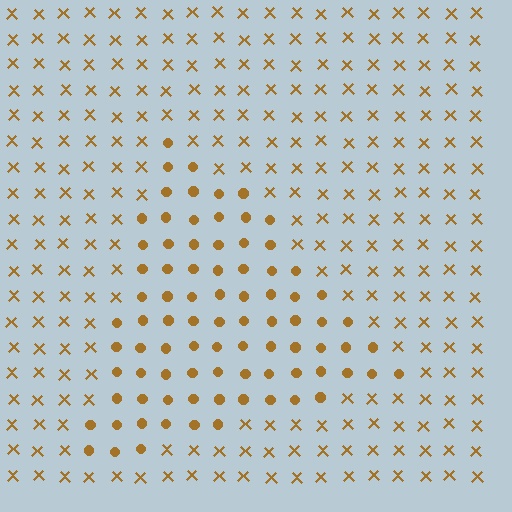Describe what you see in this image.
The image is filled with small brown elements arranged in a uniform grid. A triangle-shaped region contains circles, while the surrounding area contains X marks. The boundary is defined purely by the change in element shape.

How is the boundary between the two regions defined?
The boundary is defined by a change in element shape: circles inside vs. X marks outside. All elements share the same color and spacing.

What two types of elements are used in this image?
The image uses circles inside the triangle region and X marks outside it.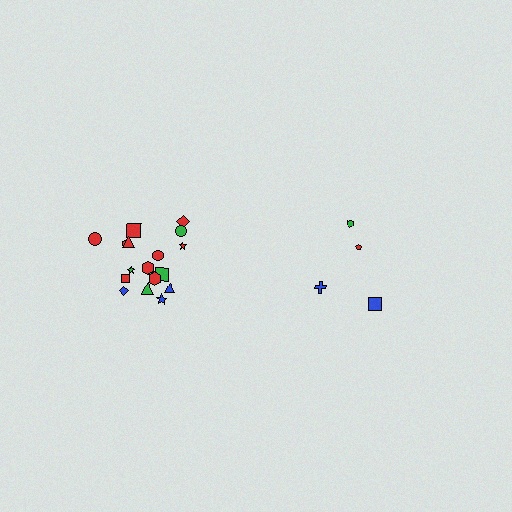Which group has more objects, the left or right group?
The left group.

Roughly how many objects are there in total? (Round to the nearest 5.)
Roughly 20 objects in total.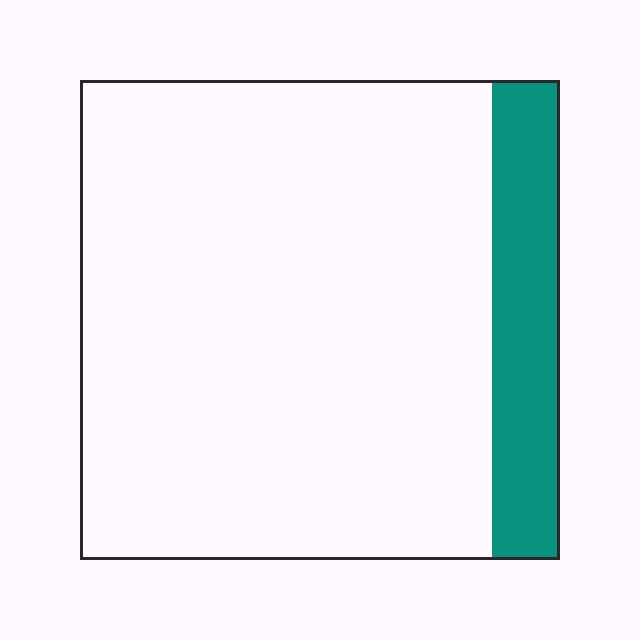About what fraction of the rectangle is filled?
About one eighth (1/8).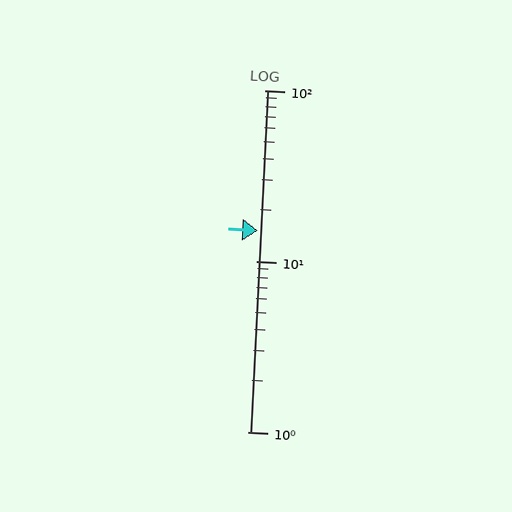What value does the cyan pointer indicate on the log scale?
The pointer indicates approximately 15.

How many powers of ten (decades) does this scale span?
The scale spans 2 decades, from 1 to 100.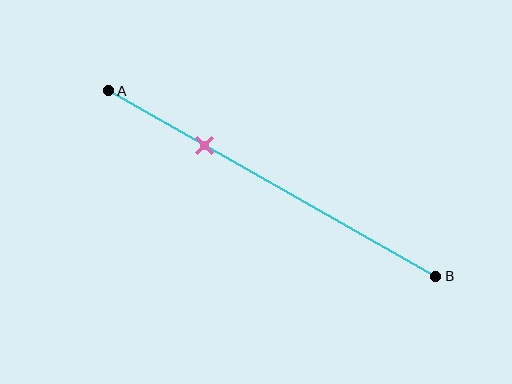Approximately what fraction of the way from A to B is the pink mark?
The pink mark is approximately 30% of the way from A to B.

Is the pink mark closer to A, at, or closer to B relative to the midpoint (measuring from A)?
The pink mark is closer to point A than the midpoint of segment AB.